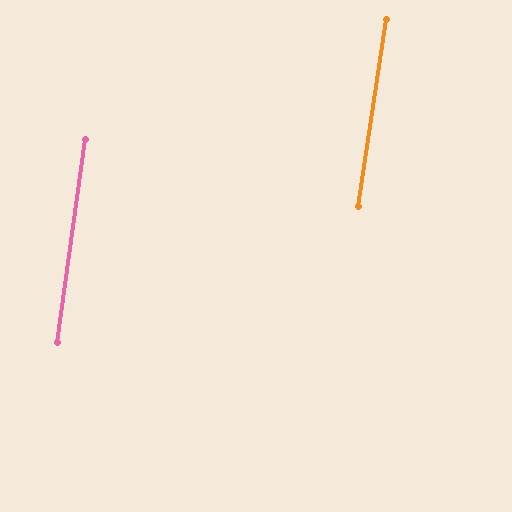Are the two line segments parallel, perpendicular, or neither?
Parallel — their directions differ by only 0.8°.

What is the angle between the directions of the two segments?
Approximately 1 degree.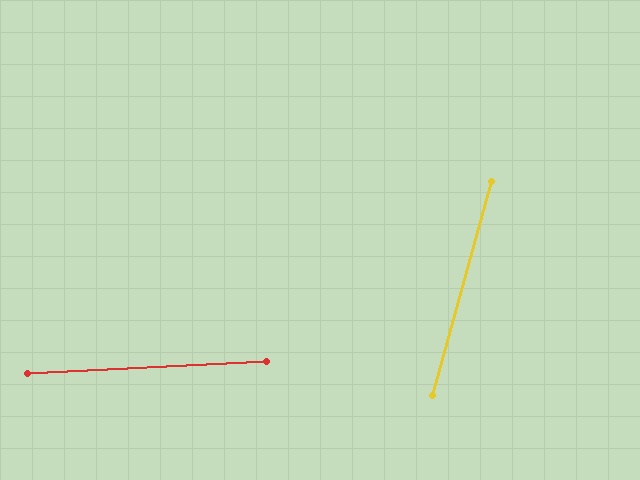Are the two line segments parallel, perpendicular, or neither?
Neither parallel nor perpendicular — they differ by about 72°.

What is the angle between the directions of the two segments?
Approximately 72 degrees.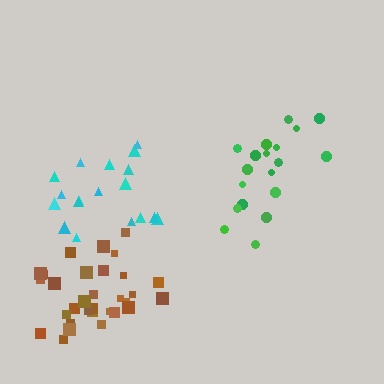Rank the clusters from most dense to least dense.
brown, cyan, green.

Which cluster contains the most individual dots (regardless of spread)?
Brown (31).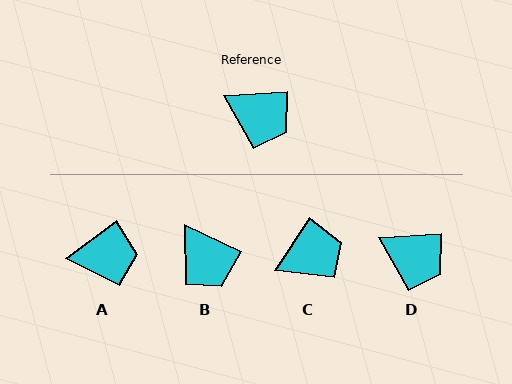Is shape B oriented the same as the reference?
No, it is off by about 30 degrees.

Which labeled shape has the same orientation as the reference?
D.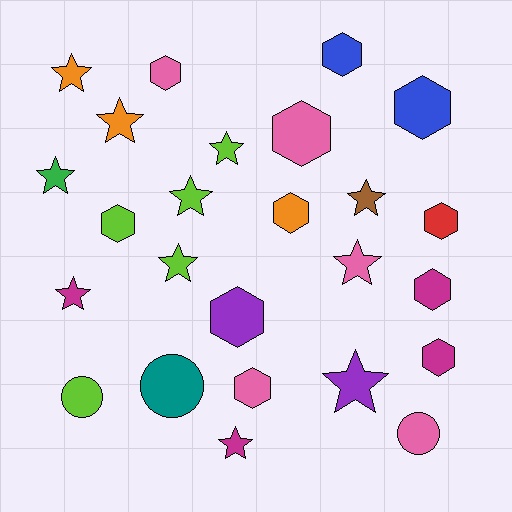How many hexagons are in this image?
There are 11 hexagons.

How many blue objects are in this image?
There are 2 blue objects.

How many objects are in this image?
There are 25 objects.